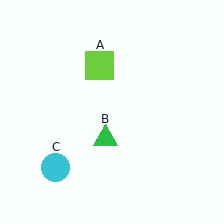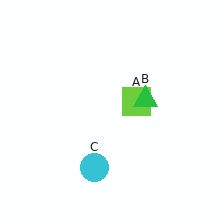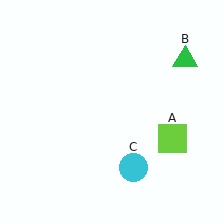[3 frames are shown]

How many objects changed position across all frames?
3 objects changed position: lime square (object A), green triangle (object B), cyan circle (object C).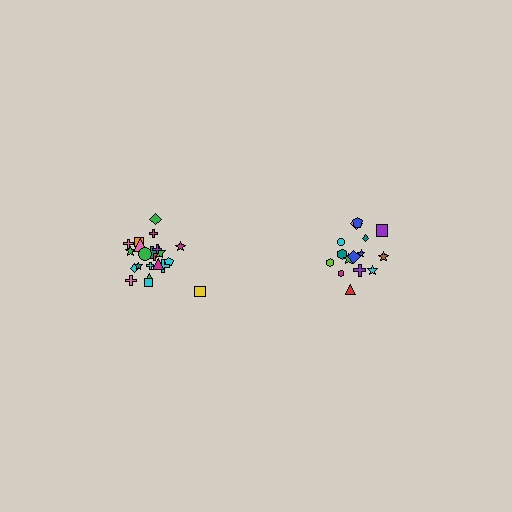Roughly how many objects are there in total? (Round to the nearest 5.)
Roughly 35 objects in total.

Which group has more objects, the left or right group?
The left group.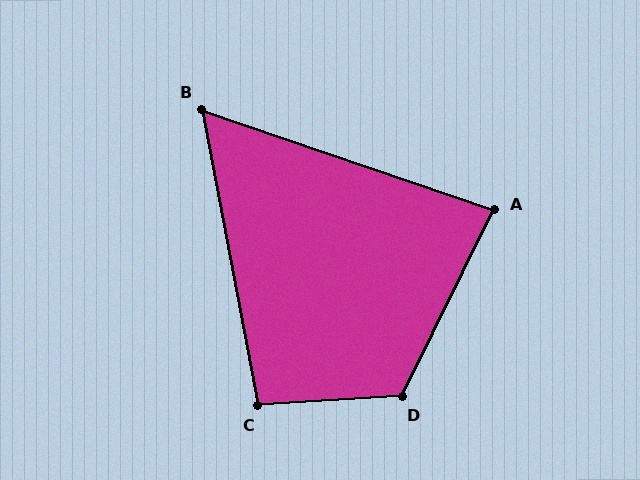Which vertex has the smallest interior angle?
B, at approximately 60 degrees.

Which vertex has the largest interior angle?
D, at approximately 120 degrees.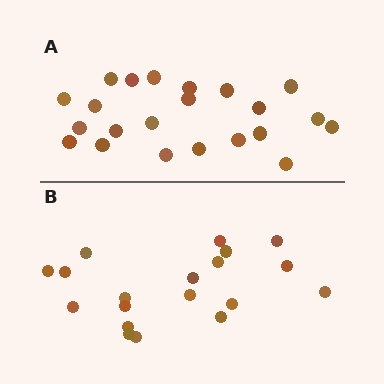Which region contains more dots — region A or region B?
Region A (the top region) has more dots.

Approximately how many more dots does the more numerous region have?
Region A has just a few more — roughly 2 or 3 more dots than region B.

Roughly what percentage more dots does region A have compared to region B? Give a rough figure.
About 15% more.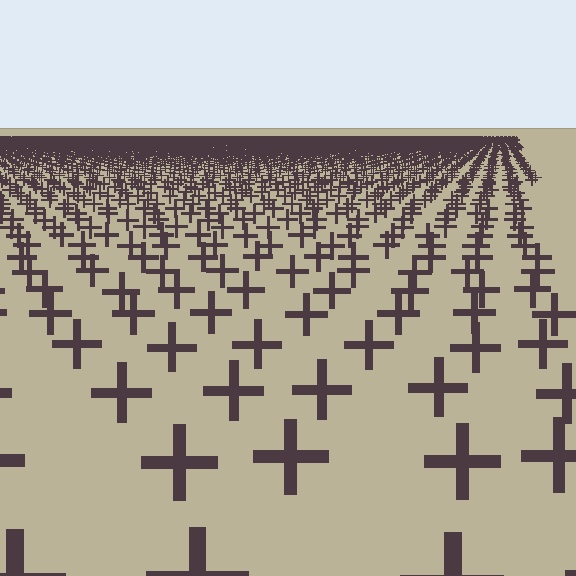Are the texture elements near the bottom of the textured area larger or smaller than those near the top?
Larger. Near the bottom, elements are closer to the viewer and appear at a bigger on-screen size.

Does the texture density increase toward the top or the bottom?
Density increases toward the top.